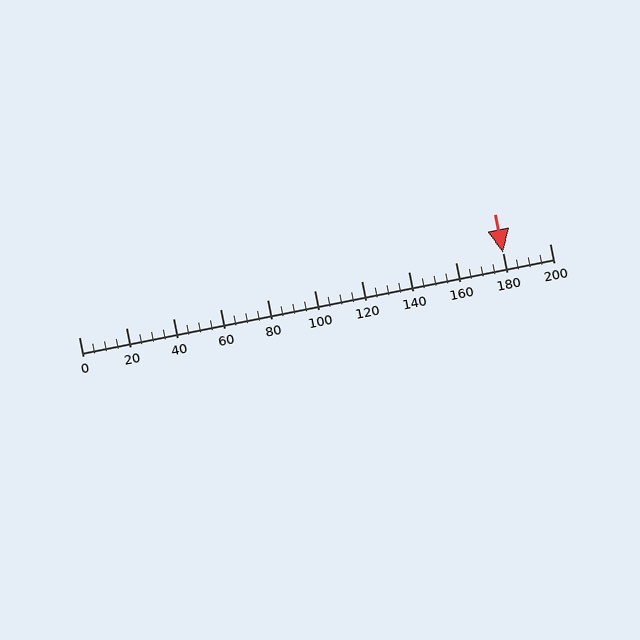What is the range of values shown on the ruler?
The ruler shows values from 0 to 200.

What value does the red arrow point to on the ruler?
The red arrow points to approximately 180.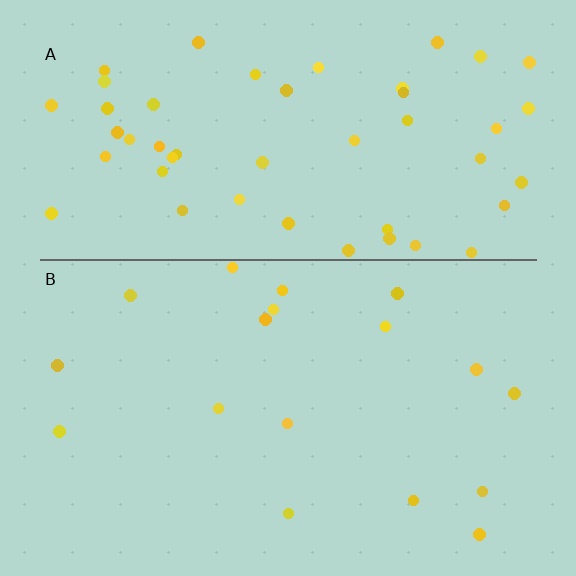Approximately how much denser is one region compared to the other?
Approximately 2.8× — region A over region B.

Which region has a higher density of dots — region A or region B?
A (the top).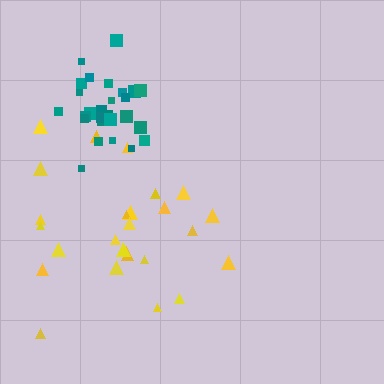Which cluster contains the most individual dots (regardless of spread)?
Teal (28).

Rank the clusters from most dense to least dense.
teal, yellow.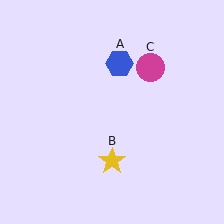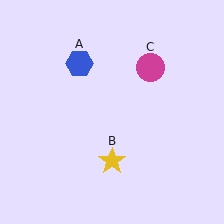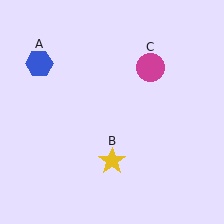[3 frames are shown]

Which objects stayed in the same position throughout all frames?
Yellow star (object B) and magenta circle (object C) remained stationary.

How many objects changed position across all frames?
1 object changed position: blue hexagon (object A).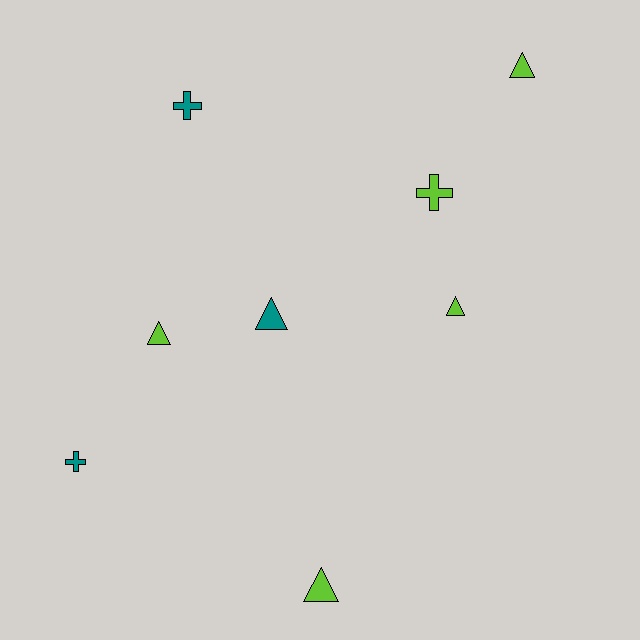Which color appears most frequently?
Lime, with 5 objects.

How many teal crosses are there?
There are 2 teal crosses.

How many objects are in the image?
There are 8 objects.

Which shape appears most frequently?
Triangle, with 5 objects.